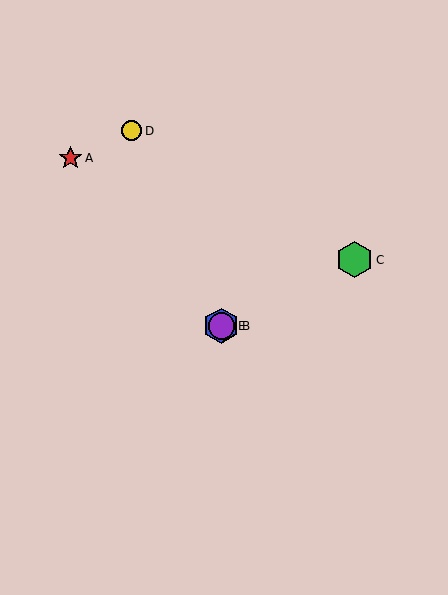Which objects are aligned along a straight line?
Objects B, D, E are aligned along a straight line.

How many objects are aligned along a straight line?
3 objects (B, D, E) are aligned along a straight line.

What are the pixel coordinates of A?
Object A is at (70, 158).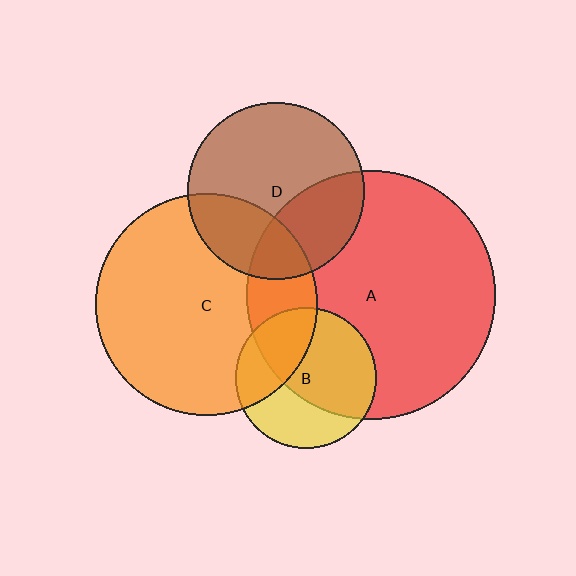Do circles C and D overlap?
Yes.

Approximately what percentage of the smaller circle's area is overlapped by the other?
Approximately 25%.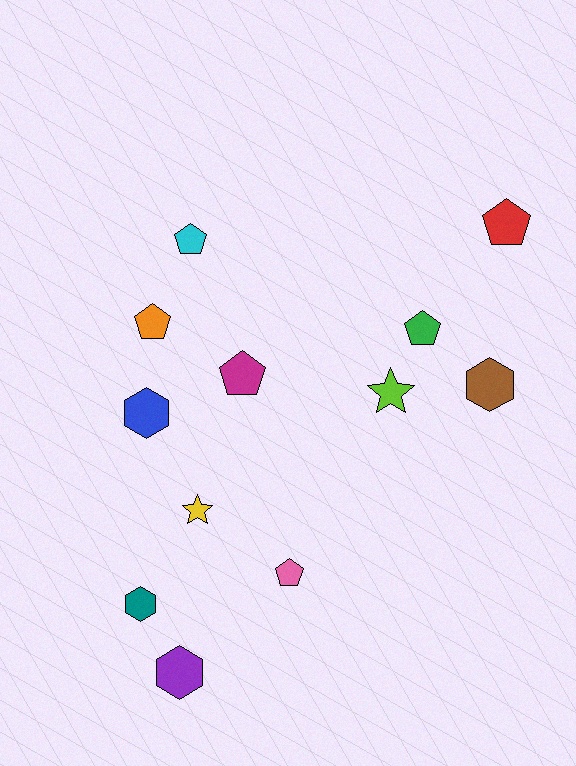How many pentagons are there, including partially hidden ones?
There are 6 pentagons.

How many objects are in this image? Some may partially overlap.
There are 12 objects.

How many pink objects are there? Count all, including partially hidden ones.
There is 1 pink object.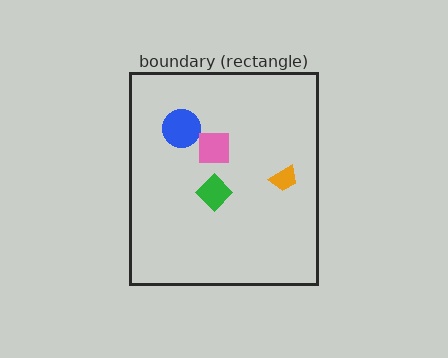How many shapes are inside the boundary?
4 inside, 0 outside.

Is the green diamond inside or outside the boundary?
Inside.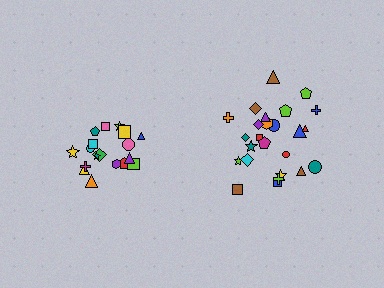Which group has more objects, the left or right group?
The right group.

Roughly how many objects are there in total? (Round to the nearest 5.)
Roughly 45 objects in total.